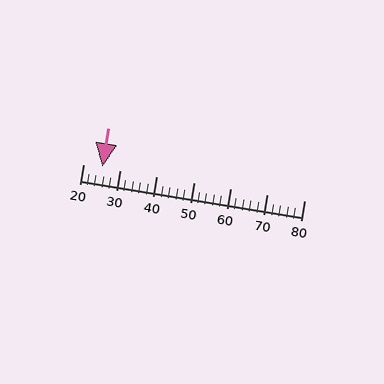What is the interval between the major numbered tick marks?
The major tick marks are spaced 10 units apart.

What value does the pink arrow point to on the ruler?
The pink arrow points to approximately 25.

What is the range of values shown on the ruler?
The ruler shows values from 20 to 80.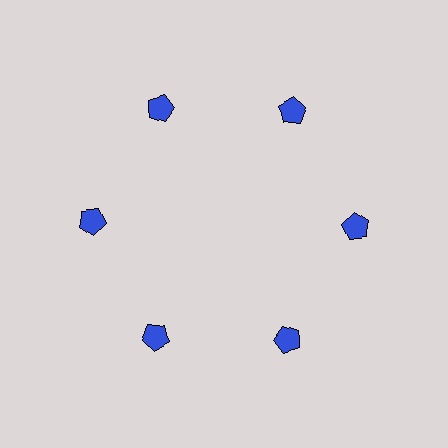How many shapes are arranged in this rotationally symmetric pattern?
There are 6 shapes, arranged in 6 groups of 1.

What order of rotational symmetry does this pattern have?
This pattern has 6-fold rotational symmetry.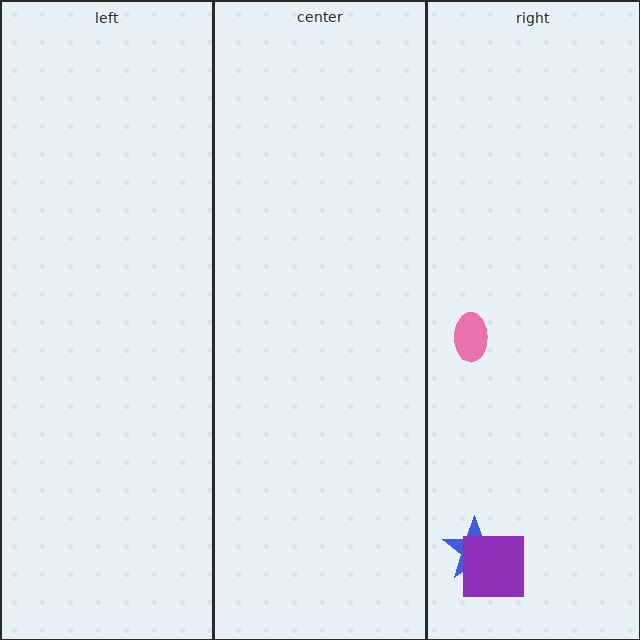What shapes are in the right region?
The blue star, the purple square, the pink ellipse.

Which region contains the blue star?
The right region.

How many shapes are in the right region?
3.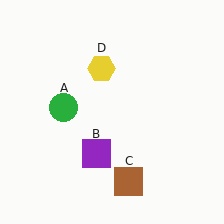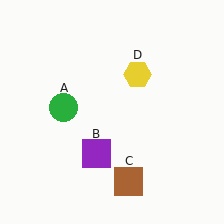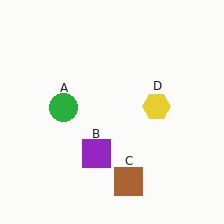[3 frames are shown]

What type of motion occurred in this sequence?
The yellow hexagon (object D) rotated clockwise around the center of the scene.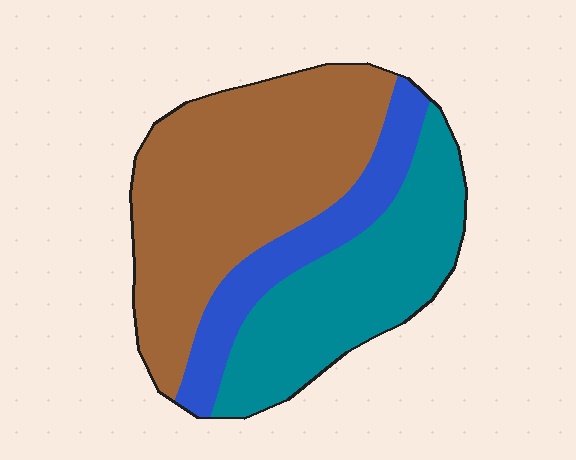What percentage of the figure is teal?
Teal covers 33% of the figure.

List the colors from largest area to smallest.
From largest to smallest: brown, teal, blue.